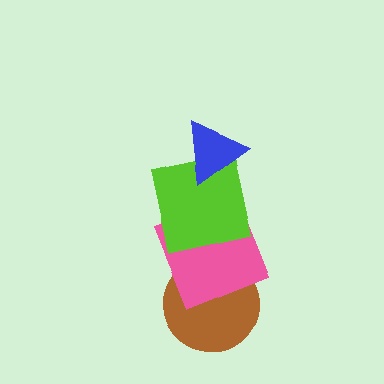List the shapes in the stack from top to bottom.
From top to bottom: the blue triangle, the lime square, the pink square, the brown circle.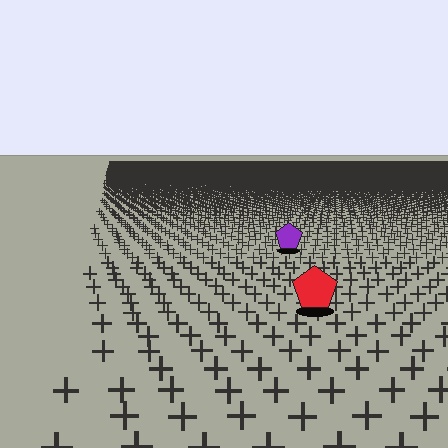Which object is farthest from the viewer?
The purple pentagon is farthest from the viewer. It appears smaller and the ground texture around it is denser.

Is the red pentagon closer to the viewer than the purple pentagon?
Yes. The red pentagon is closer — you can tell from the texture gradient: the ground texture is coarser near it.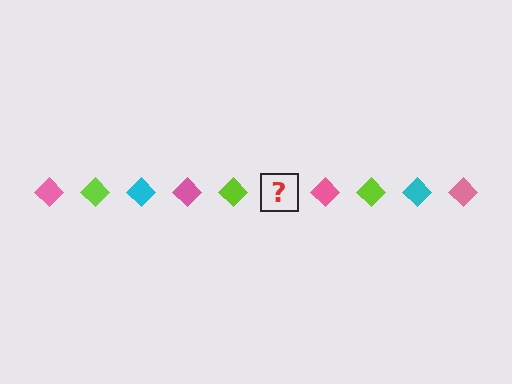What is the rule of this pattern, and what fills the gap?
The rule is that the pattern cycles through pink, lime, cyan diamonds. The gap should be filled with a cyan diamond.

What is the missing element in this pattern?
The missing element is a cyan diamond.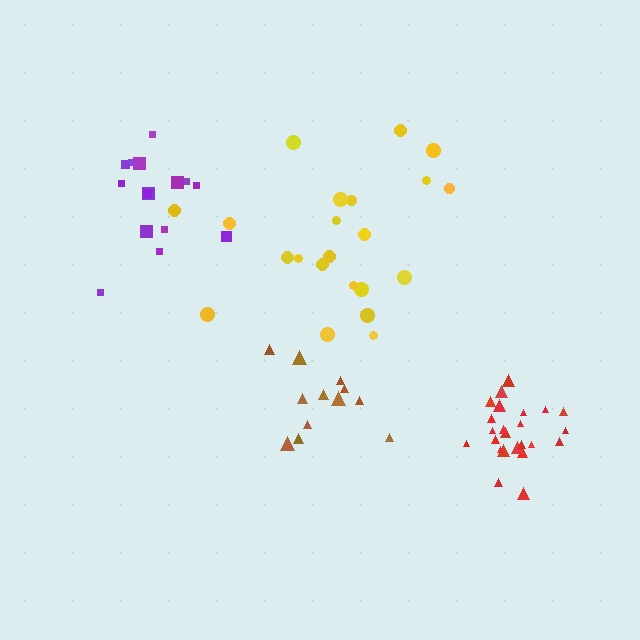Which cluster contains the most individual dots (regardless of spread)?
Red (24).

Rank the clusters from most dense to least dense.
red, brown, yellow, purple.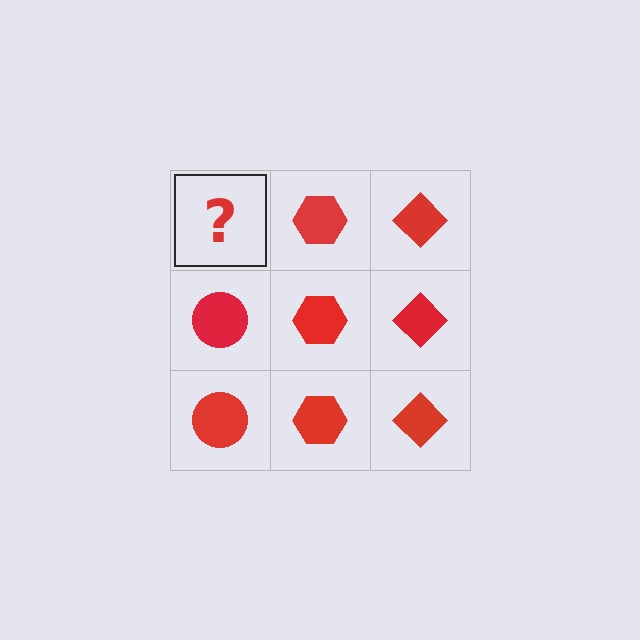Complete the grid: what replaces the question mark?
The question mark should be replaced with a red circle.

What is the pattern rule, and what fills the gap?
The rule is that each column has a consistent shape. The gap should be filled with a red circle.